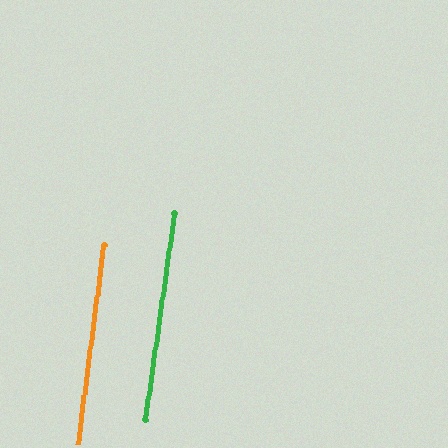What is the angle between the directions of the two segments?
Approximately 1 degree.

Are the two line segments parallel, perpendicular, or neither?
Parallel — their directions differ by only 0.7°.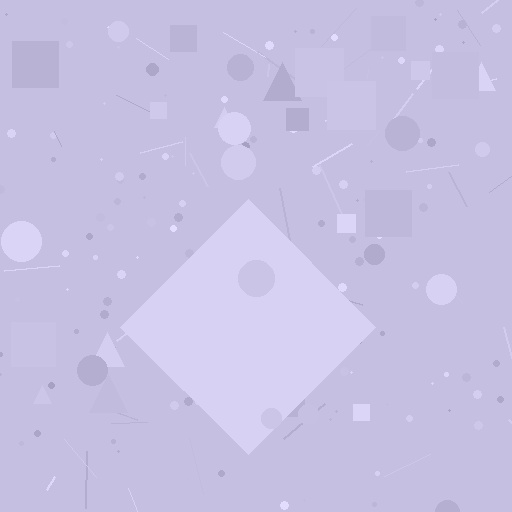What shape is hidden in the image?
A diamond is hidden in the image.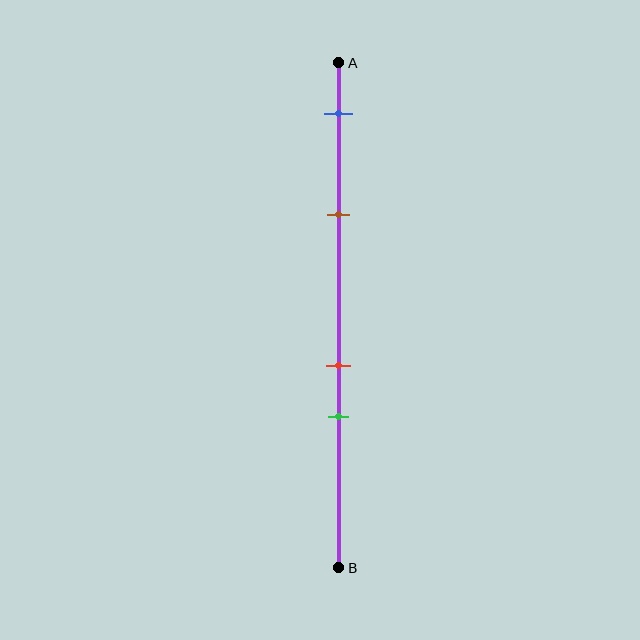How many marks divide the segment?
There are 4 marks dividing the segment.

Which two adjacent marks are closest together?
The red and green marks are the closest adjacent pair.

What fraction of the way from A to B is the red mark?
The red mark is approximately 60% (0.6) of the way from A to B.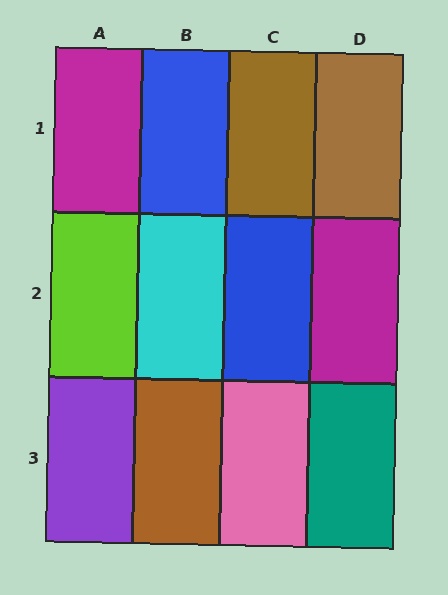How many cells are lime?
1 cell is lime.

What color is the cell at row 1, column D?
Brown.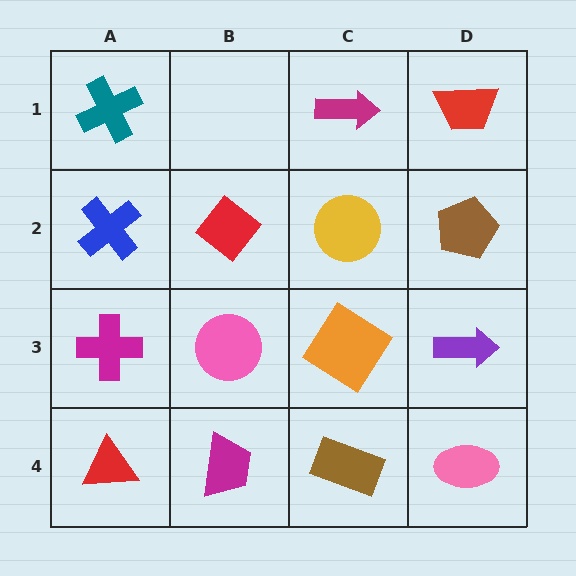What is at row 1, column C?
A magenta arrow.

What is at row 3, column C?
An orange diamond.